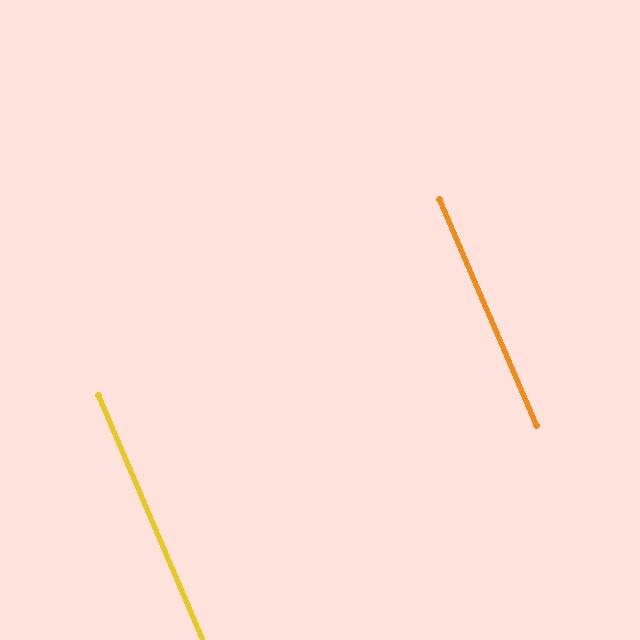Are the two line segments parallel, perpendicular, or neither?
Parallel — their directions differ by only 0.3°.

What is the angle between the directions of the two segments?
Approximately 0 degrees.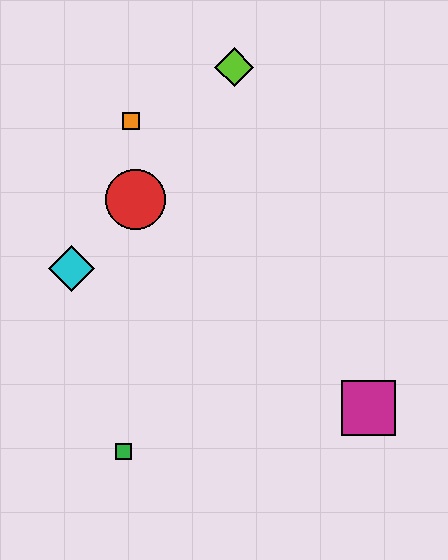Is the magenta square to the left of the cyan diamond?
No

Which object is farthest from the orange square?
The magenta square is farthest from the orange square.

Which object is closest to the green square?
The cyan diamond is closest to the green square.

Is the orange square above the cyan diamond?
Yes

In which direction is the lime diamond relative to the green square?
The lime diamond is above the green square.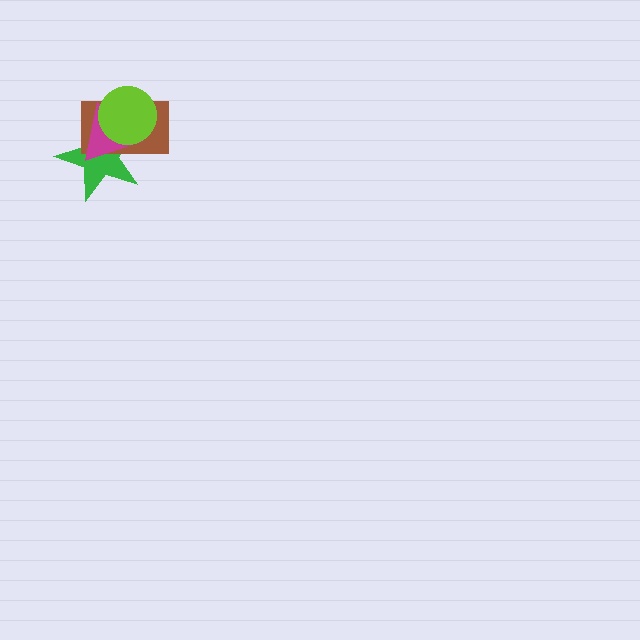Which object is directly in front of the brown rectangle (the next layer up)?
The magenta triangle is directly in front of the brown rectangle.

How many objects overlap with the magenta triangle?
3 objects overlap with the magenta triangle.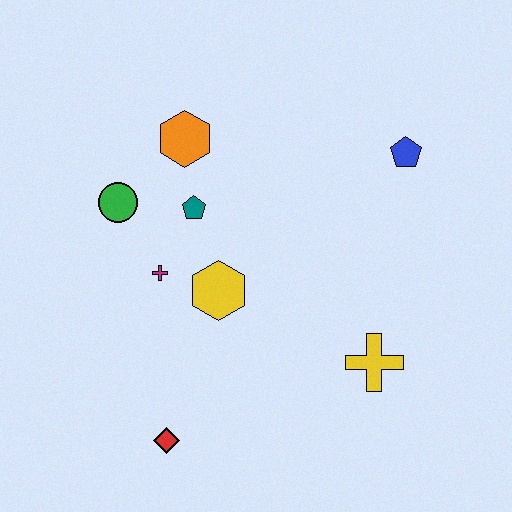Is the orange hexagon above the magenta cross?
Yes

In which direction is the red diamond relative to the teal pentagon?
The red diamond is below the teal pentagon.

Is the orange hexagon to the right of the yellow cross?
No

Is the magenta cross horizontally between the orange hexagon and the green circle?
Yes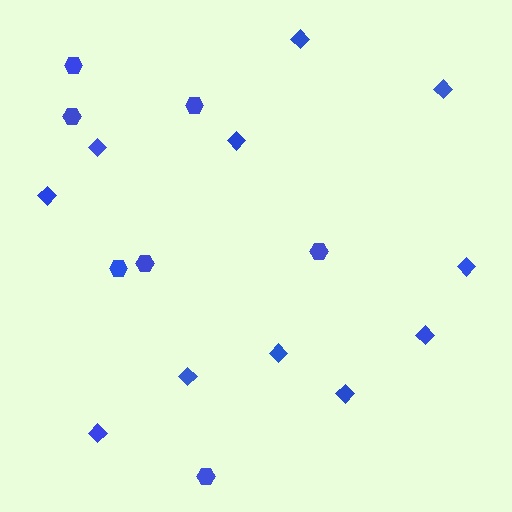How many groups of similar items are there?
There are 2 groups: one group of diamonds (11) and one group of hexagons (7).